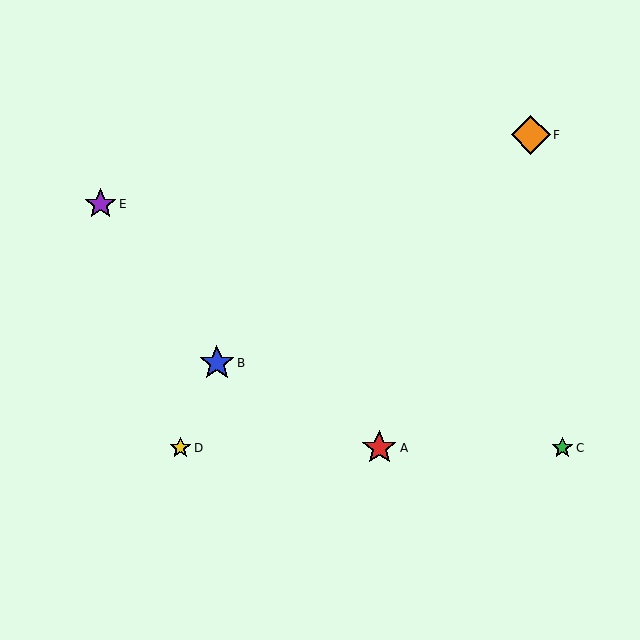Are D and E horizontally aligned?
No, D is at y≈448 and E is at y≈204.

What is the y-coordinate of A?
Object A is at y≈448.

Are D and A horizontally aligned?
Yes, both are at y≈448.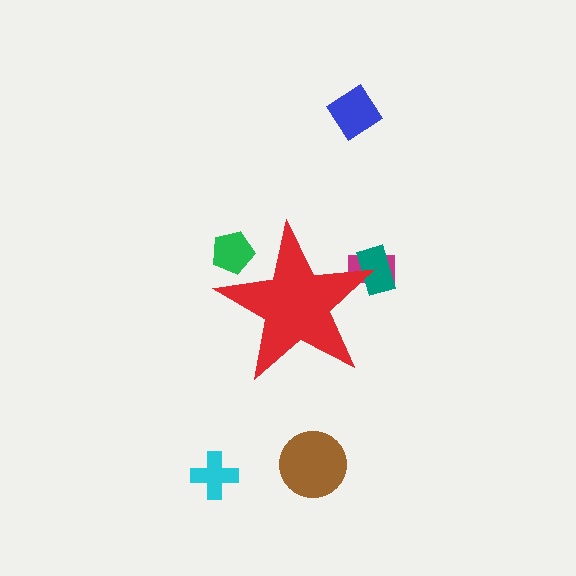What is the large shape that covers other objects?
A red star.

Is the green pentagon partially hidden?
Yes, the green pentagon is partially hidden behind the red star.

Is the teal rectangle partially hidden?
Yes, the teal rectangle is partially hidden behind the red star.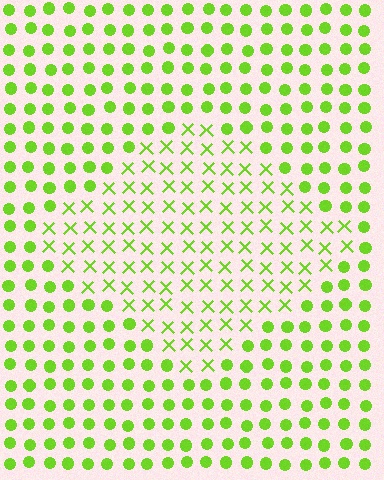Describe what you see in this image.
The image is filled with small lime elements arranged in a uniform grid. A diamond-shaped region contains X marks, while the surrounding area contains circles. The boundary is defined purely by the change in element shape.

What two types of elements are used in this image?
The image uses X marks inside the diamond region and circles outside it.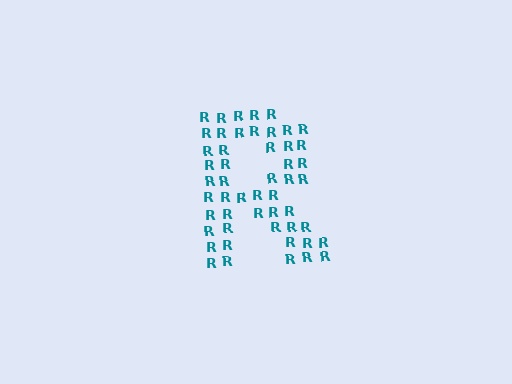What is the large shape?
The large shape is the letter R.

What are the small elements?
The small elements are letter R's.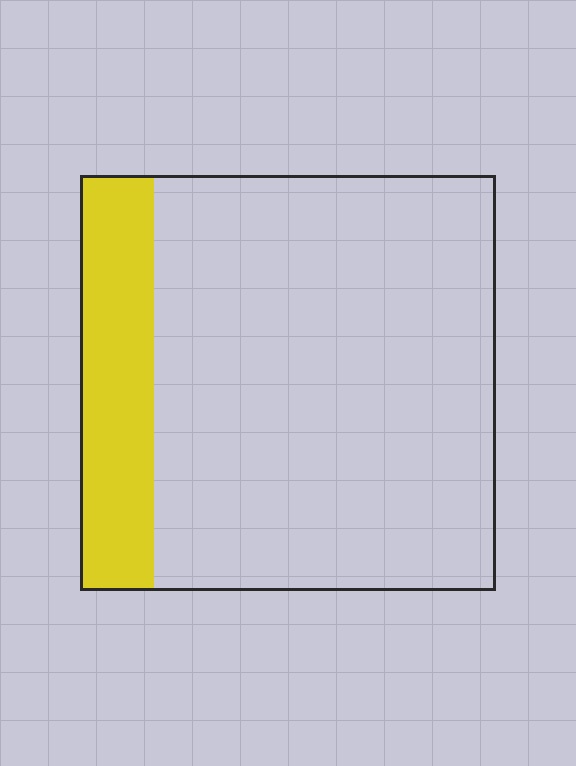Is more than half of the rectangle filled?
No.